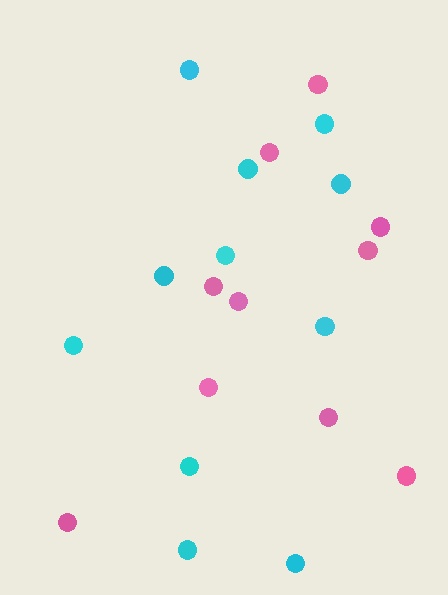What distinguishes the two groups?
There are 2 groups: one group of pink circles (10) and one group of cyan circles (11).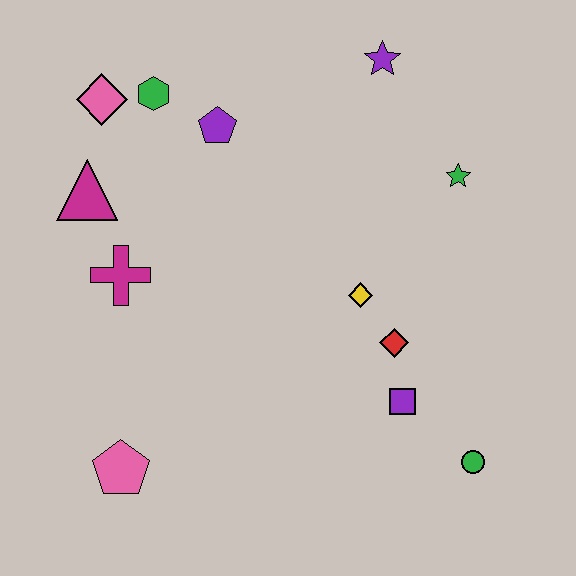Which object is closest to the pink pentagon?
The magenta cross is closest to the pink pentagon.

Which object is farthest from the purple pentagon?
The green circle is farthest from the purple pentagon.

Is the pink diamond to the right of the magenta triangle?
Yes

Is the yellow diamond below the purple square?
No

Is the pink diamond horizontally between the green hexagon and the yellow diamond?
No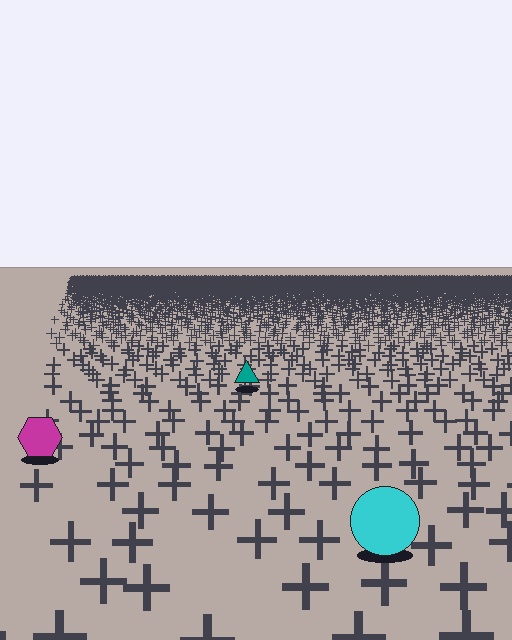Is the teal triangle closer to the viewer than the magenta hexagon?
No. The magenta hexagon is closer — you can tell from the texture gradient: the ground texture is coarser near it.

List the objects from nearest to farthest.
From nearest to farthest: the cyan circle, the magenta hexagon, the teal triangle.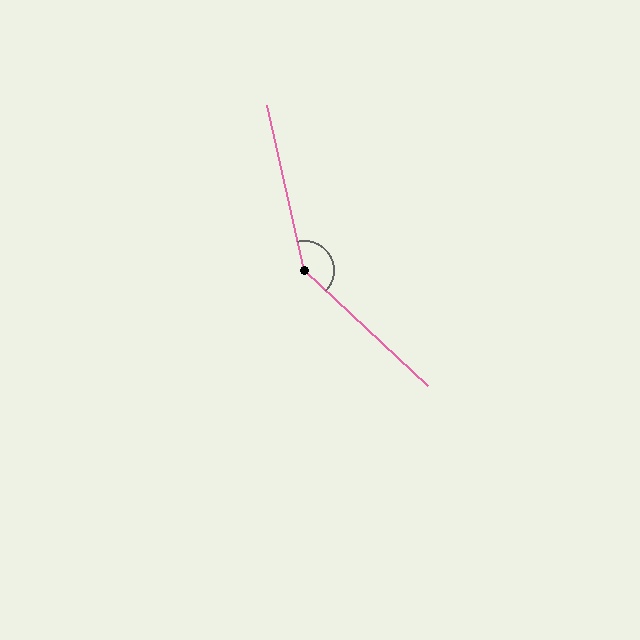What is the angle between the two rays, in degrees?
Approximately 146 degrees.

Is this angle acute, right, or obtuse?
It is obtuse.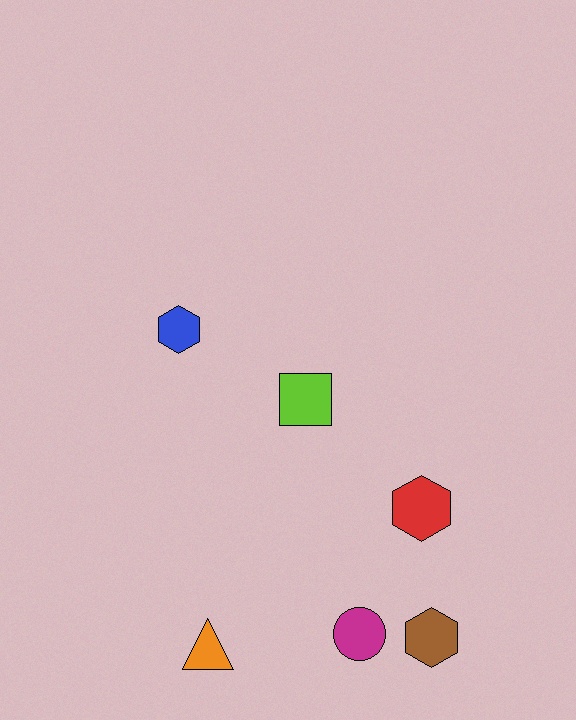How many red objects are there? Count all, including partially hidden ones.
There is 1 red object.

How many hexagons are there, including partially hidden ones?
There are 3 hexagons.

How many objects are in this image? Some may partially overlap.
There are 6 objects.